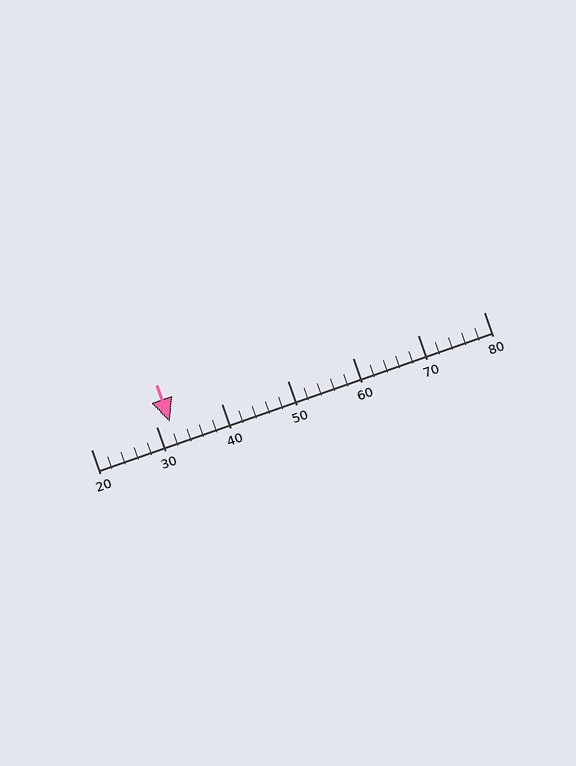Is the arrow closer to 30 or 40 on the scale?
The arrow is closer to 30.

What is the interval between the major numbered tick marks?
The major tick marks are spaced 10 units apart.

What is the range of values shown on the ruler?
The ruler shows values from 20 to 80.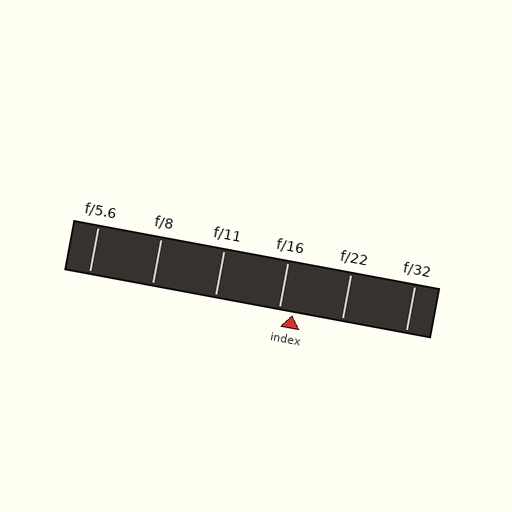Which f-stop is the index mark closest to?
The index mark is closest to f/16.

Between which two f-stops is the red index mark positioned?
The index mark is between f/16 and f/22.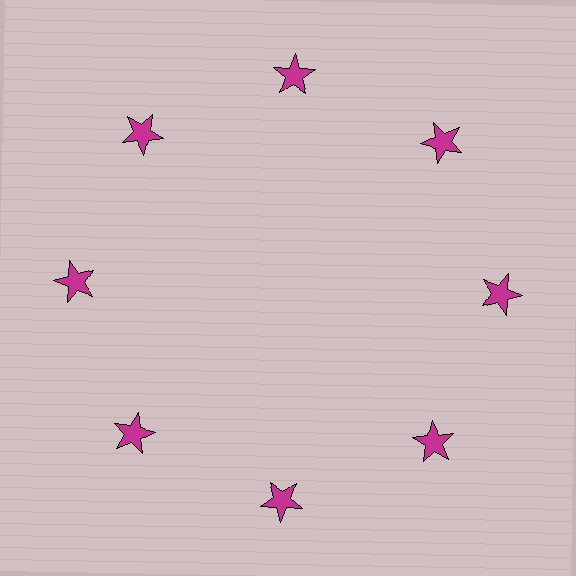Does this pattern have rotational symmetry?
Yes, this pattern has 8-fold rotational symmetry. It looks the same after rotating 45 degrees around the center.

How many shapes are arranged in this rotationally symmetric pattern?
There are 8 shapes, arranged in 8 groups of 1.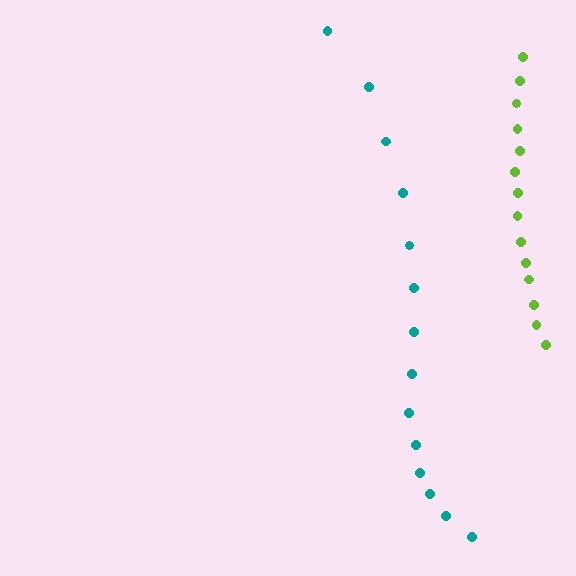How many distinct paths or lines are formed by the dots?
There are 2 distinct paths.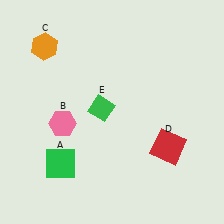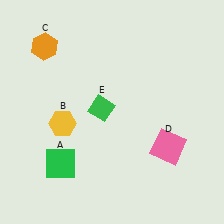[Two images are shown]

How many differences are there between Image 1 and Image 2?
There are 2 differences between the two images.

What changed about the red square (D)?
In Image 1, D is red. In Image 2, it changed to pink.